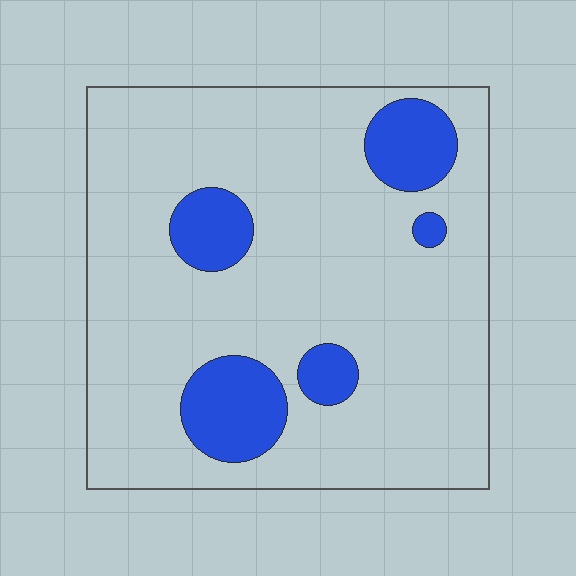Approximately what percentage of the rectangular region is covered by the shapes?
Approximately 15%.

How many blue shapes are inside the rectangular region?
5.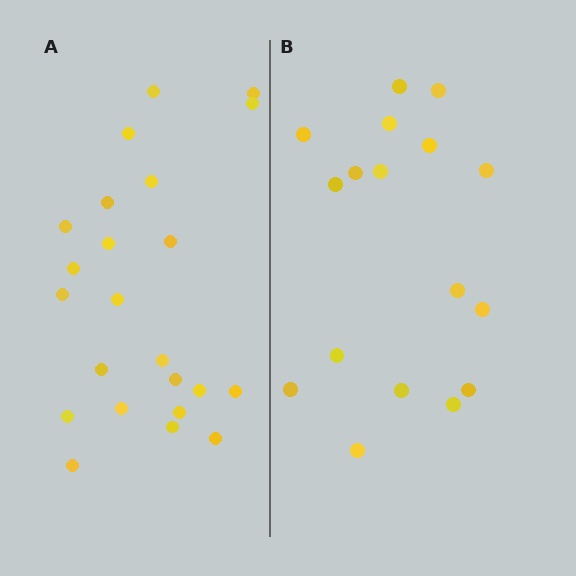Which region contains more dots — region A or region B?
Region A (the left region) has more dots.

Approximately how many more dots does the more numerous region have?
Region A has about 6 more dots than region B.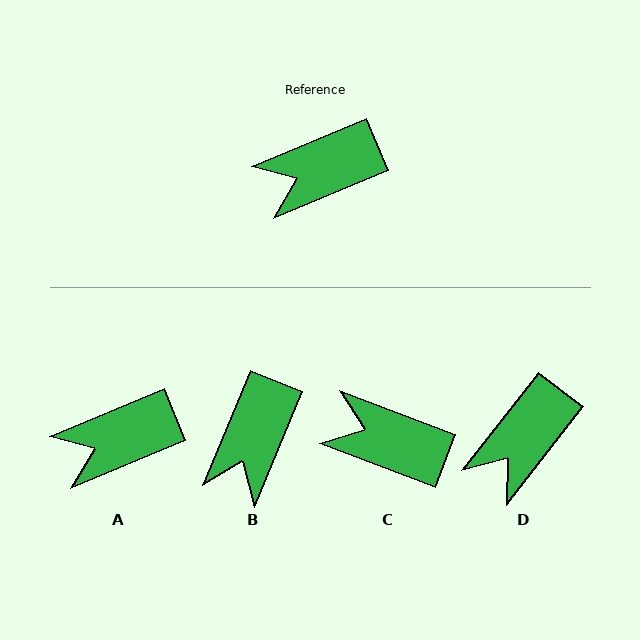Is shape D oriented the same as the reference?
No, it is off by about 29 degrees.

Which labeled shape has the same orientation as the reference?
A.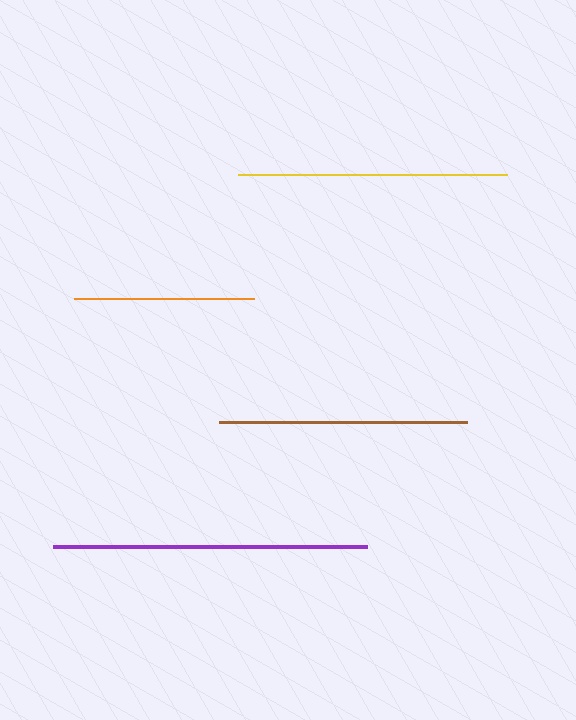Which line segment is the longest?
The purple line is the longest at approximately 314 pixels.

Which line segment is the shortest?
The orange line is the shortest at approximately 180 pixels.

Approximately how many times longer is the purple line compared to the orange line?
The purple line is approximately 1.7 times the length of the orange line.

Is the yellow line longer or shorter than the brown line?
The yellow line is longer than the brown line.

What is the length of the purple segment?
The purple segment is approximately 314 pixels long.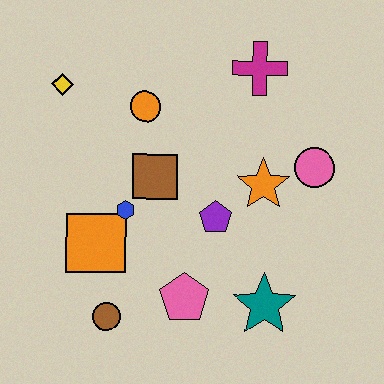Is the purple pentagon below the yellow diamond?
Yes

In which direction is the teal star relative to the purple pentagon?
The teal star is below the purple pentagon.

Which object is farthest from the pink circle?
The yellow diamond is farthest from the pink circle.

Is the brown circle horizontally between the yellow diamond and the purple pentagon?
Yes